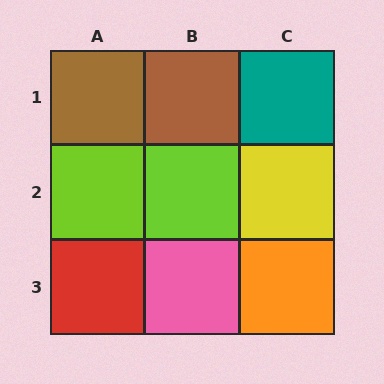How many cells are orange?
1 cell is orange.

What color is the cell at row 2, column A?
Lime.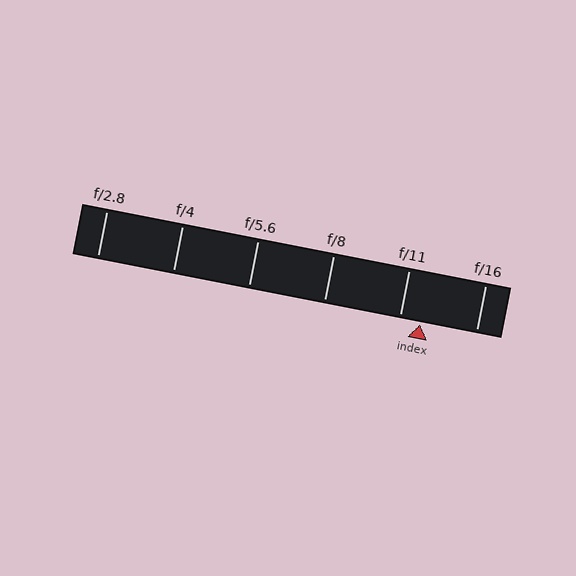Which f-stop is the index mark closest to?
The index mark is closest to f/11.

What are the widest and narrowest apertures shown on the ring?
The widest aperture shown is f/2.8 and the narrowest is f/16.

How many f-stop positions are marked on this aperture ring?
There are 6 f-stop positions marked.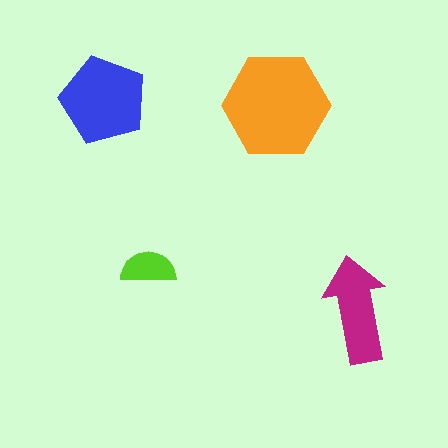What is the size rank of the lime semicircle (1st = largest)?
4th.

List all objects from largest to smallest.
The orange hexagon, the blue pentagon, the magenta arrow, the lime semicircle.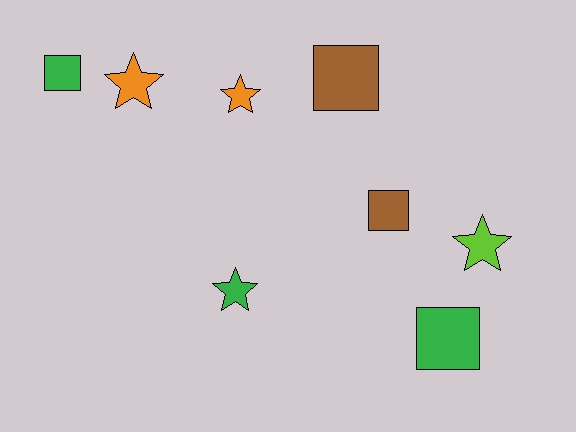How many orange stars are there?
There are 2 orange stars.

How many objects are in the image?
There are 8 objects.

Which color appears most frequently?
Green, with 3 objects.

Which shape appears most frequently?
Star, with 4 objects.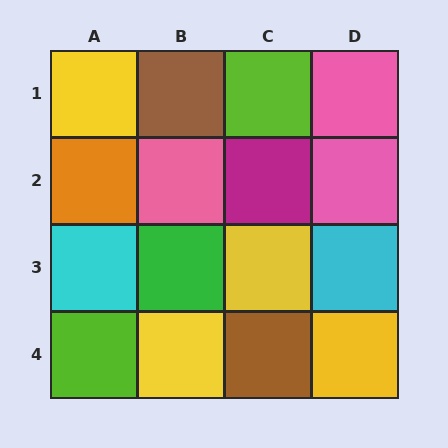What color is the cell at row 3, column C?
Yellow.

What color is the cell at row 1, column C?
Lime.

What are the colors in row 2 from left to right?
Orange, pink, magenta, pink.